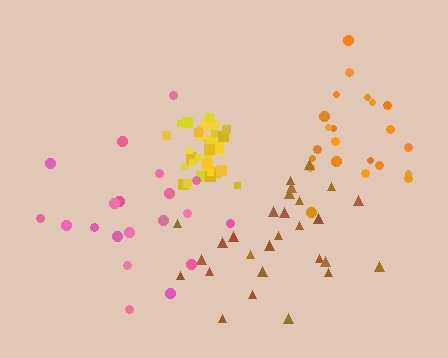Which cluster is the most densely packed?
Yellow.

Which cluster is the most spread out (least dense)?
Pink.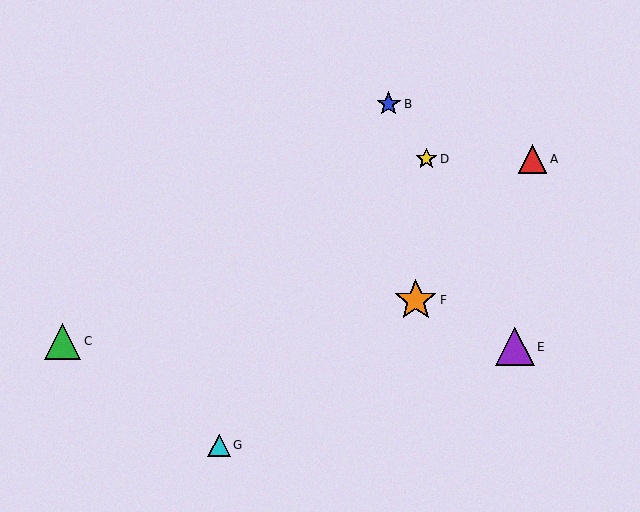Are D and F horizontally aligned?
No, D is at y≈159 and F is at y≈300.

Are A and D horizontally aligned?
Yes, both are at y≈159.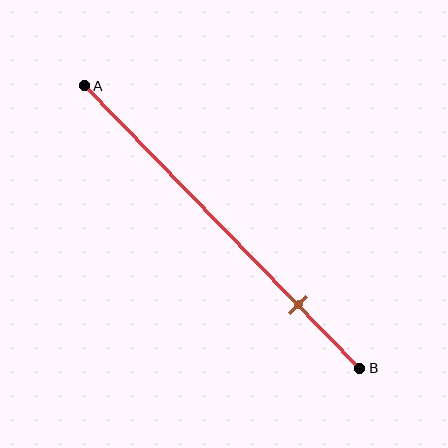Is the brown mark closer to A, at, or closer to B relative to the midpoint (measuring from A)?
The brown mark is closer to point B than the midpoint of segment AB.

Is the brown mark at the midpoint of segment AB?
No, the mark is at about 80% from A, not at the 50% midpoint.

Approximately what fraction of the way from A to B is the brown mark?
The brown mark is approximately 80% of the way from A to B.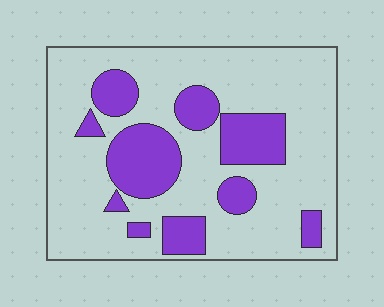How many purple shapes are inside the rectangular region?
10.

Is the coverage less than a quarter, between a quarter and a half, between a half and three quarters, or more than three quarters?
Between a quarter and a half.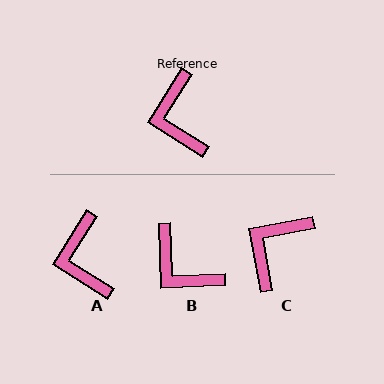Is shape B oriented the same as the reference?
No, it is off by about 34 degrees.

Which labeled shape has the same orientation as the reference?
A.